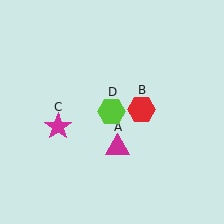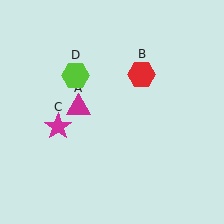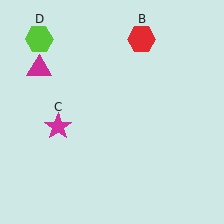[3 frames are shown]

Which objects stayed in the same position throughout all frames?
Magenta star (object C) remained stationary.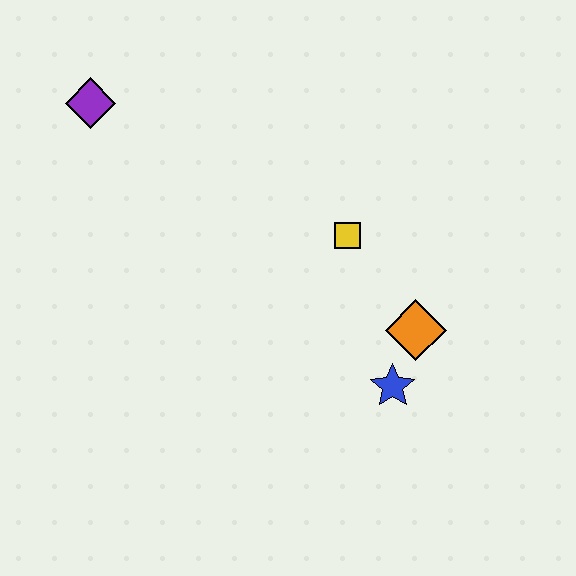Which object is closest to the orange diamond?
The blue star is closest to the orange diamond.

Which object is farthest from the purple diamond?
The blue star is farthest from the purple diamond.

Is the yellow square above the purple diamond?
No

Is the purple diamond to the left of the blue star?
Yes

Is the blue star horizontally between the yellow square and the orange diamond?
Yes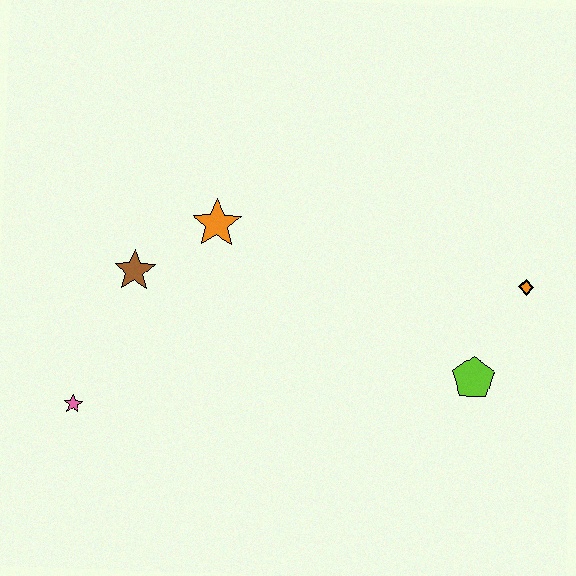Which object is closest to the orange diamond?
The lime pentagon is closest to the orange diamond.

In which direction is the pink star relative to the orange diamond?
The pink star is to the left of the orange diamond.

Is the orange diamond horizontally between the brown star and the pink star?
No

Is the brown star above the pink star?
Yes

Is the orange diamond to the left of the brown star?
No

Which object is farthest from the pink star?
The orange diamond is farthest from the pink star.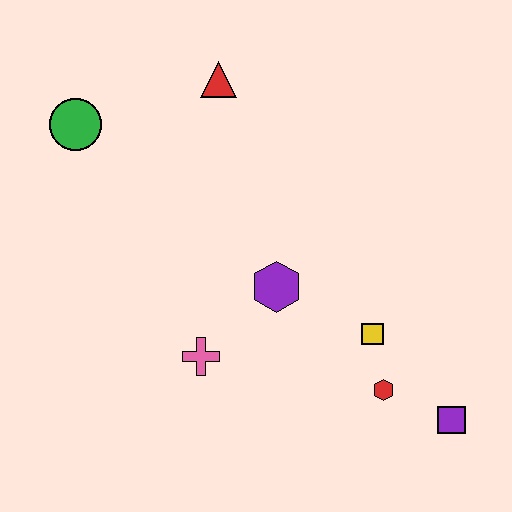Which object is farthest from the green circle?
The purple square is farthest from the green circle.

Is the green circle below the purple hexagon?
No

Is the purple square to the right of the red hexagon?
Yes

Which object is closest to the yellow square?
The red hexagon is closest to the yellow square.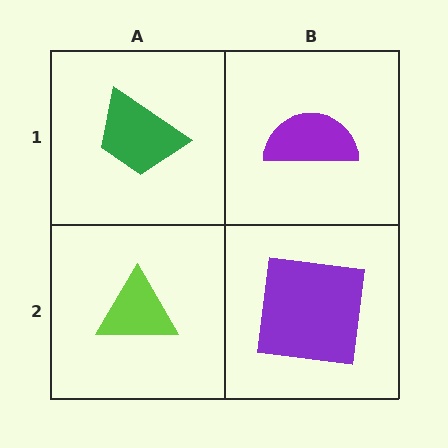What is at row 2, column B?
A purple square.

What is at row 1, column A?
A green trapezoid.